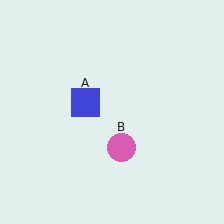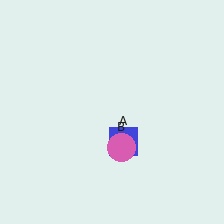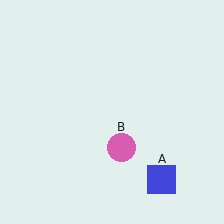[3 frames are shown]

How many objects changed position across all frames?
1 object changed position: blue square (object A).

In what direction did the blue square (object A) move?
The blue square (object A) moved down and to the right.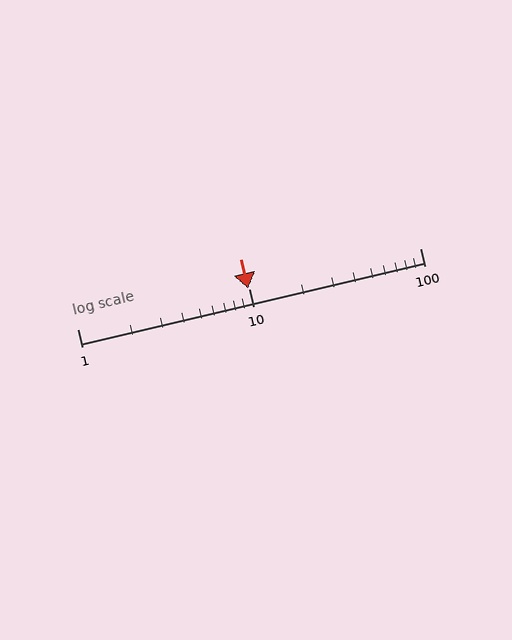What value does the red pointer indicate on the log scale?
The pointer indicates approximately 9.9.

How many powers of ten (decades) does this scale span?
The scale spans 2 decades, from 1 to 100.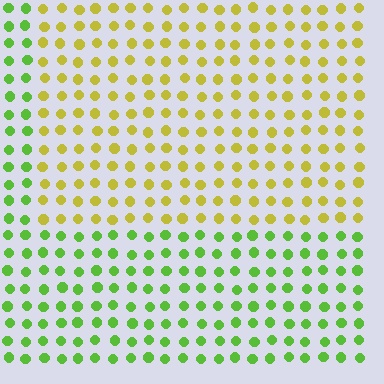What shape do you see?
I see a rectangle.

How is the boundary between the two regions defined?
The boundary is defined purely by a slight shift in hue (about 46 degrees). Spacing, size, and orientation are identical on both sides.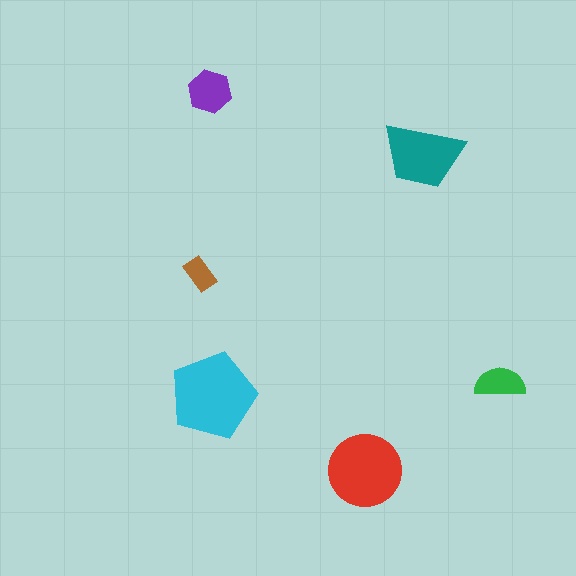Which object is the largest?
The cyan pentagon.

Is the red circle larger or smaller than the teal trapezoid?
Larger.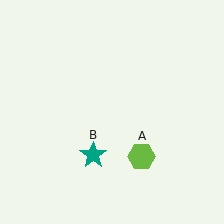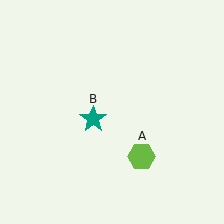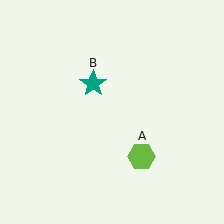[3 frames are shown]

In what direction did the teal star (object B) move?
The teal star (object B) moved up.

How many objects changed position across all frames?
1 object changed position: teal star (object B).